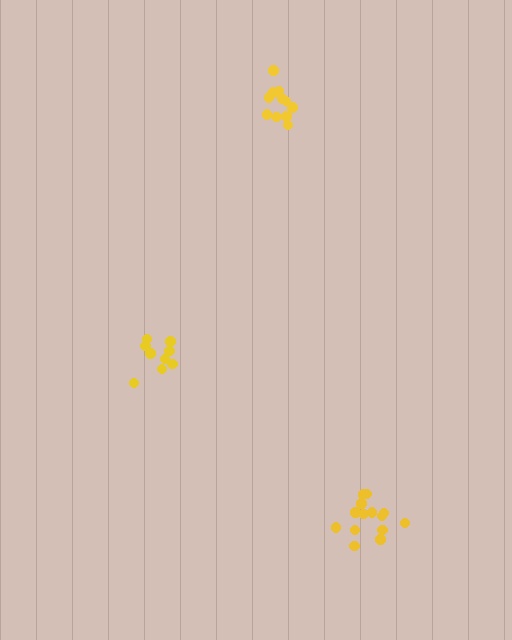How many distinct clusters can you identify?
There are 3 distinct clusters.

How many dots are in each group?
Group 1: 9 dots, Group 2: 14 dots, Group 3: 12 dots (35 total).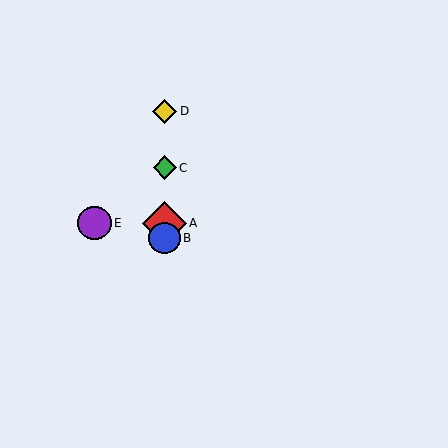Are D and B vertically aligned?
Yes, both are at x≈165.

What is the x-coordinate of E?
Object E is at x≈95.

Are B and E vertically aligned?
No, B is at x≈165 and E is at x≈95.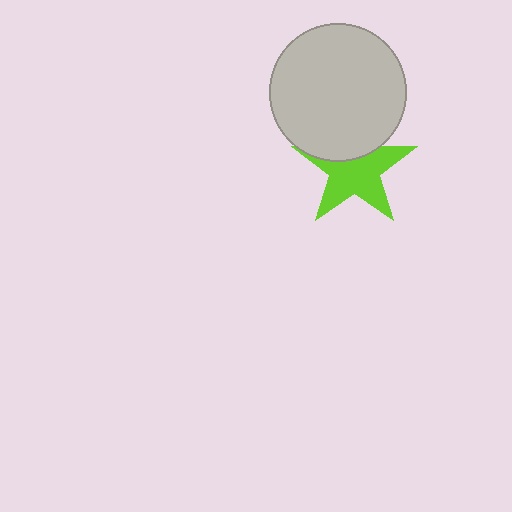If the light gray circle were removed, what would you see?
You would see the complete lime star.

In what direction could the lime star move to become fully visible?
The lime star could move down. That would shift it out from behind the light gray circle entirely.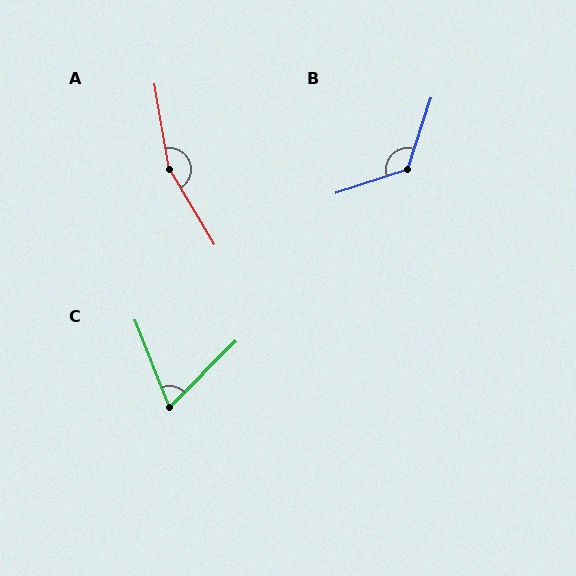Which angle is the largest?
A, at approximately 159 degrees.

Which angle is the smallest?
C, at approximately 67 degrees.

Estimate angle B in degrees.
Approximately 126 degrees.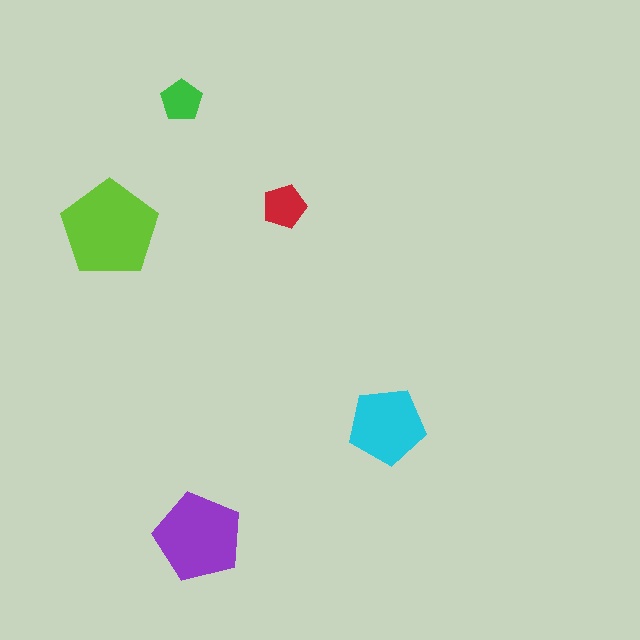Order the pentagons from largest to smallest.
the lime one, the purple one, the cyan one, the red one, the green one.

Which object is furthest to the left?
The lime pentagon is leftmost.